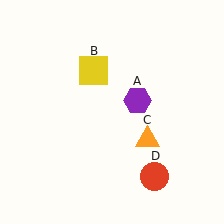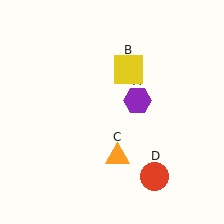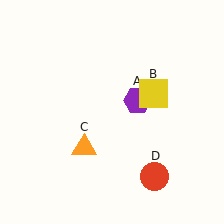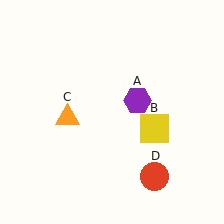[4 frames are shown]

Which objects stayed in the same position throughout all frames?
Purple hexagon (object A) and red circle (object D) remained stationary.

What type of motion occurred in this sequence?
The yellow square (object B), orange triangle (object C) rotated clockwise around the center of the scene.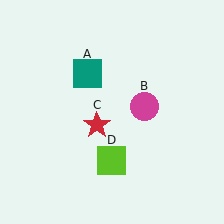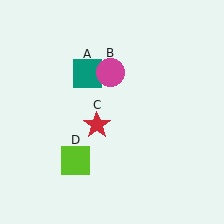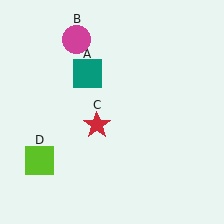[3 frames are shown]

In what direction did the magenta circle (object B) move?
The magenta circle (object B) moved up and to the left.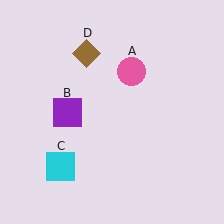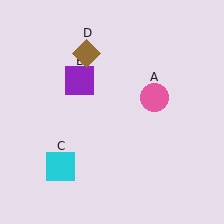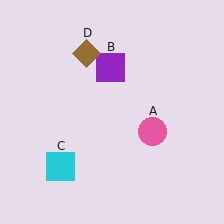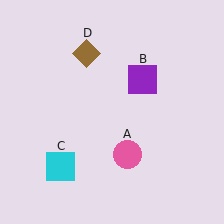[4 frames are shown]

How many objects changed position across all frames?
2 objects changed position: pink circle (object A), purple square (object B).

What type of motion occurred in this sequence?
The pink circle (object A), purple square (object B) rotated clockwise around the center of the scene.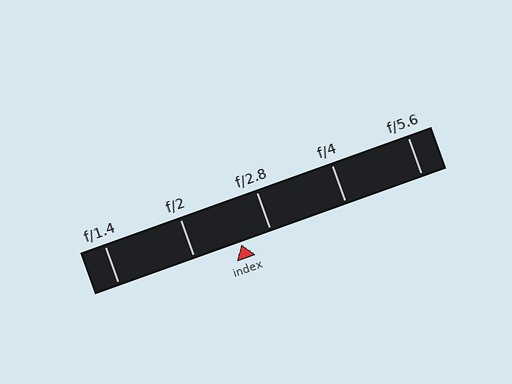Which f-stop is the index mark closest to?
The index mark is closest to f/2.8.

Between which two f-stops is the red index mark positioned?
The index mark is between f/2 and f/2.8.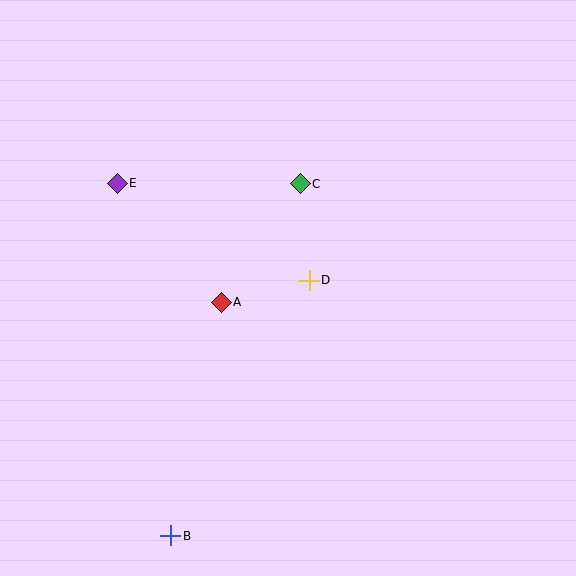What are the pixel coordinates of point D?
Point D is at (309, 280).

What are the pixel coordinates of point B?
Point B is at (171, 536).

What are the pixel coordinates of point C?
Point C is at (300, 184).